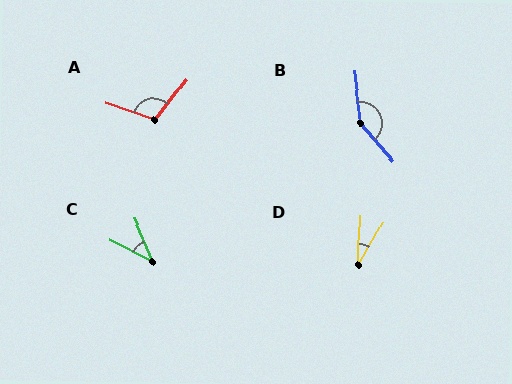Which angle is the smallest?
D, at approximately 28 degrees.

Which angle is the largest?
B, at approximately 146 degrees.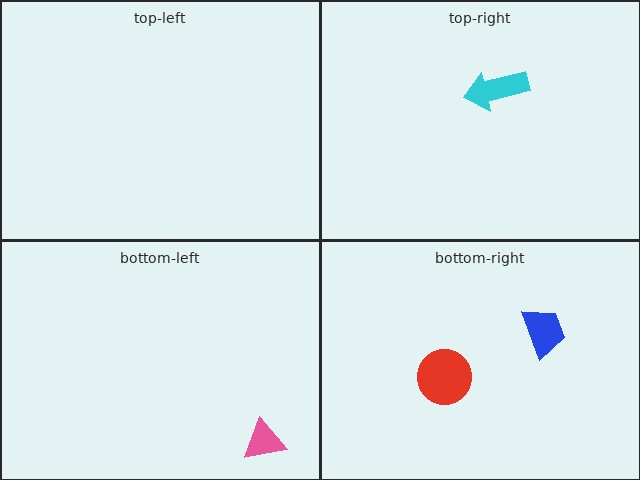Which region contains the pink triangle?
The bottom-left region.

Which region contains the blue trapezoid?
The bottom-right region.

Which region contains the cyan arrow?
The top-right region.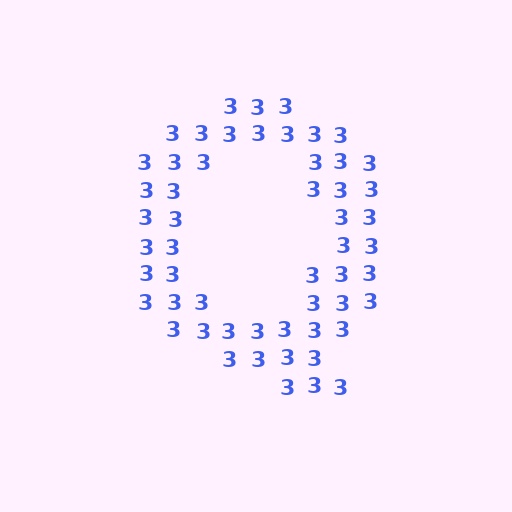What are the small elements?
The small elements are digit 3's.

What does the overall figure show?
The overall figure shows the letter Q.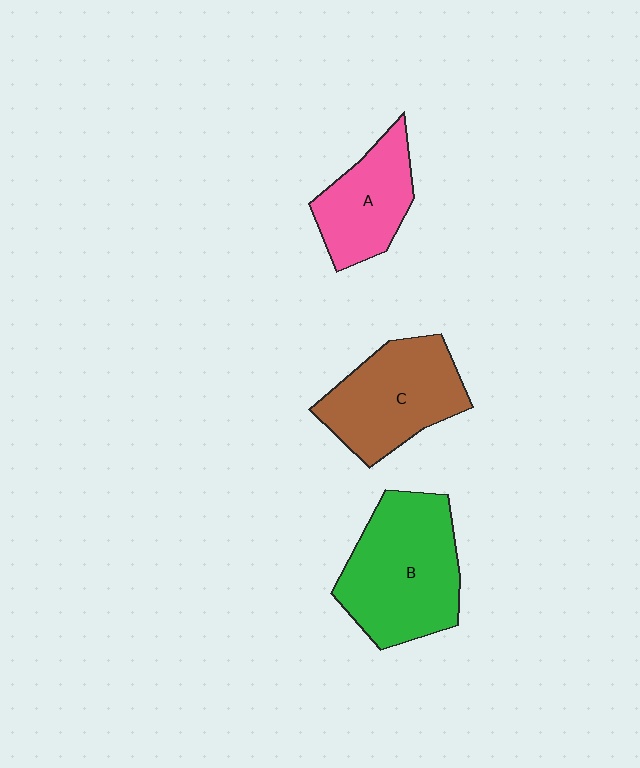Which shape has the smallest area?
Shape A (pink).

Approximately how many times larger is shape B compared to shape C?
Approximately 1.2 times.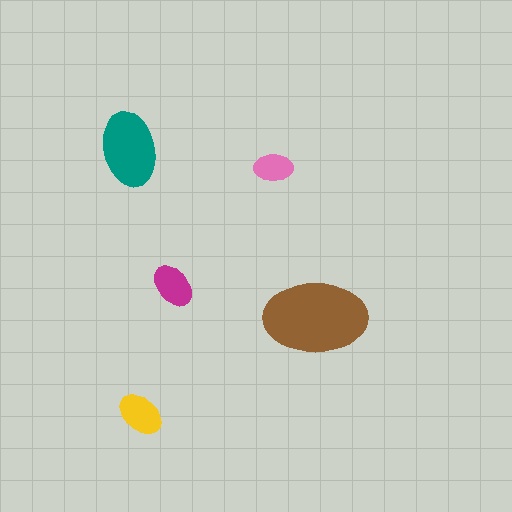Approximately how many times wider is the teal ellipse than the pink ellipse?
About 2 times wider.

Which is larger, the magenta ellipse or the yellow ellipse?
The yellow one.